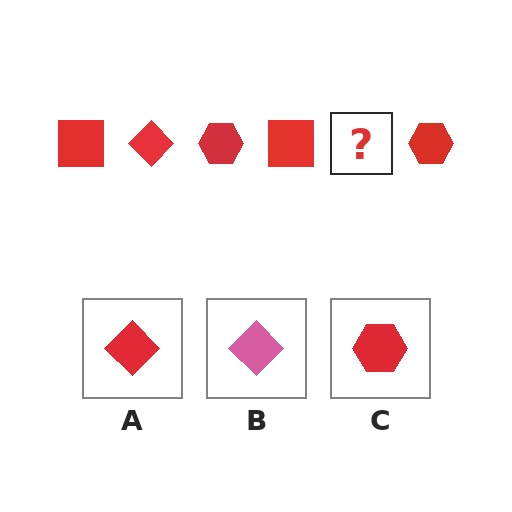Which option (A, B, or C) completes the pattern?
A.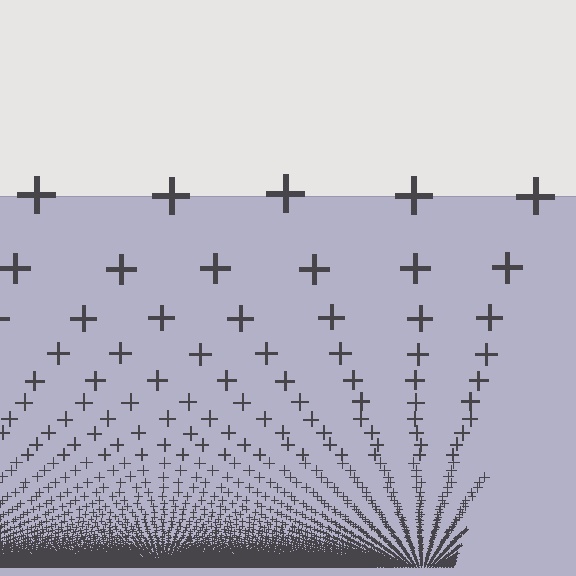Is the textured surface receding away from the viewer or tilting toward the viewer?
The surface appears to tilt toward the viewer. Texture elements get larger and sparser toward the top.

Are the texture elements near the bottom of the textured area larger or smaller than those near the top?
Smaller. The gradient is inverted — elements near the bottom are smaller and denser.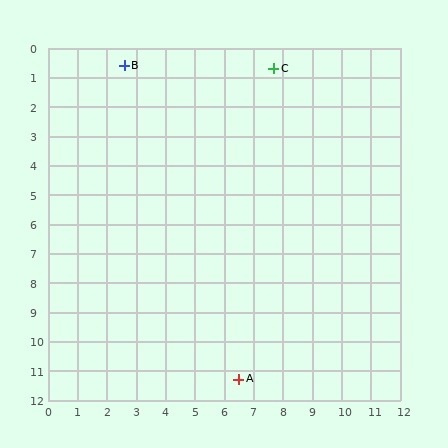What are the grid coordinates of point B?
Point B is at approximately (2.6, 0.6).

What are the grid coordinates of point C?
Point C is at approximately (7.7, 0.7).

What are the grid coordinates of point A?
Point A is at approximately (6.5, 11.3).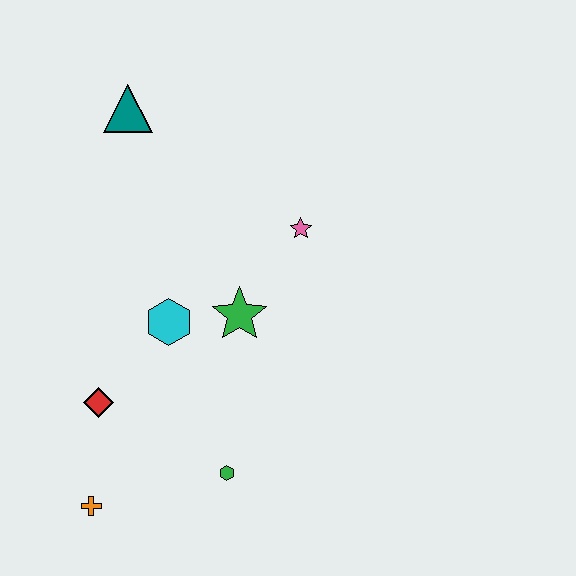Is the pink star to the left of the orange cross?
No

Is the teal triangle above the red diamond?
Yes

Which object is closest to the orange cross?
The red diamond is closest to the orange cross.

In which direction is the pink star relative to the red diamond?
The pink star is to the right of the red diamond.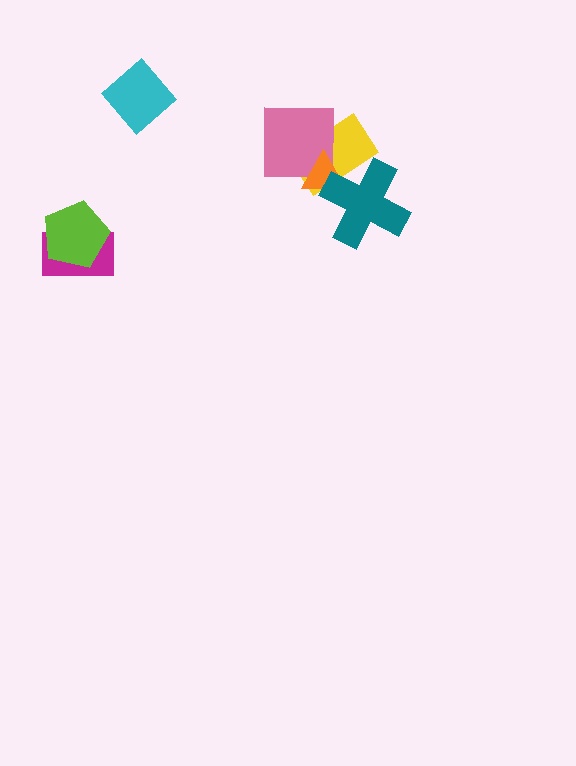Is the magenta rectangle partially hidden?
Yes, it is partially covered by another shape.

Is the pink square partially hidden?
Yes, it is partially covered by another shape.